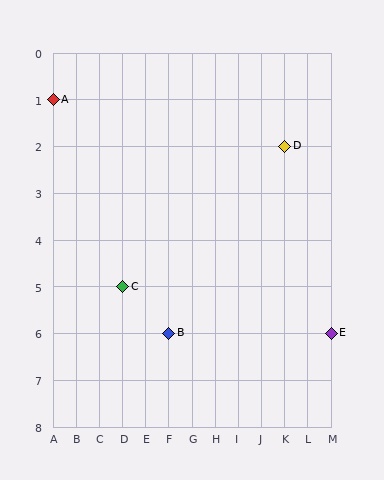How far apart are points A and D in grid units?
Points A and D are 10 columns and 1 row apart (about 10.0 grid units diagonally).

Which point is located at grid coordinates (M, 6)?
Point E is at (M, 6).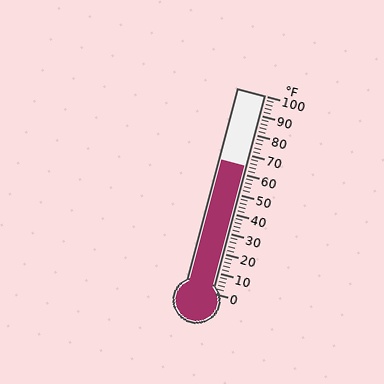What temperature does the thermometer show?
The thermometer shows approximately 64°F.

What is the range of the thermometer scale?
The thermometer scale ranges from 0°F to 100°F.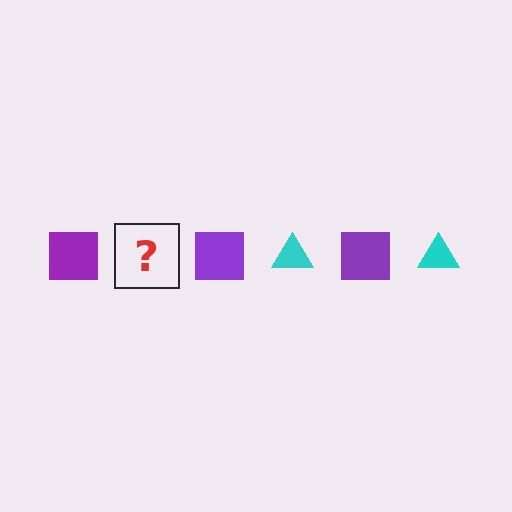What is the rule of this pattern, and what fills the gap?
The rule is that the pattern alternates between purple square and cyan triangle. The gap should be filled with a cyan triangle.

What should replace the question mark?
The question mark should be replaced with a cyan triangle.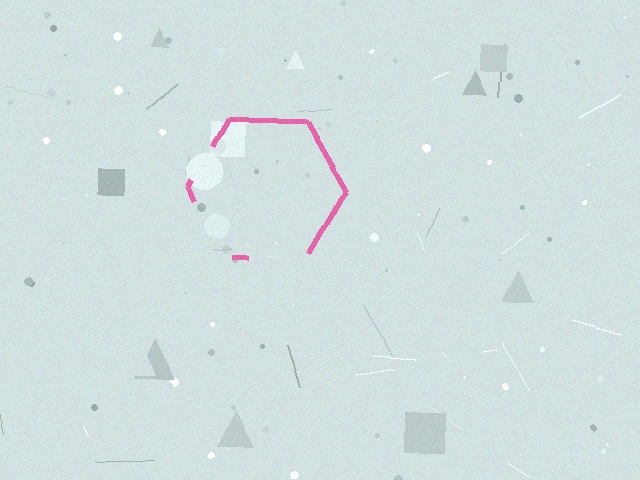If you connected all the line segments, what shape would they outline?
They would outline a hexagon.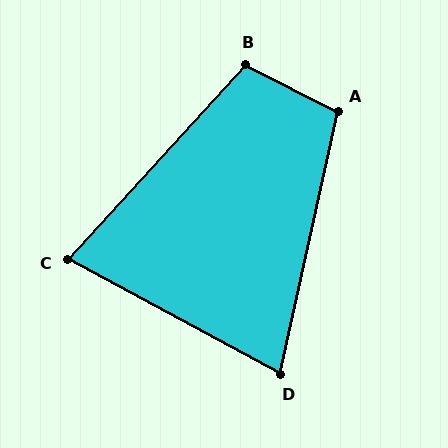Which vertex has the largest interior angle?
B, at approximately 106 degrees.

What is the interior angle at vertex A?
Approximately 104 degrees (obtuse).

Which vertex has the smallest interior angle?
D, at approximately 74 degrees.